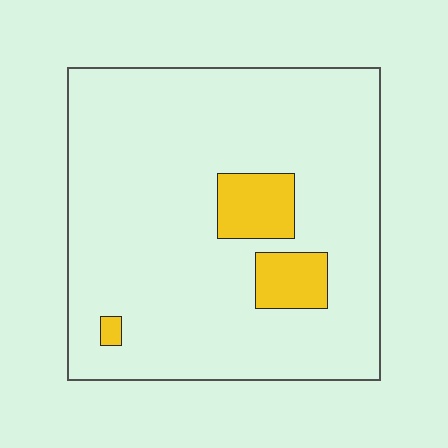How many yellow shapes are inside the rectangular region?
3.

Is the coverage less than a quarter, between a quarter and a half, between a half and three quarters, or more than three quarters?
Less than a quarter.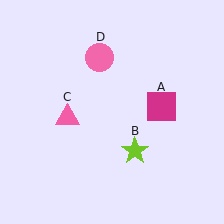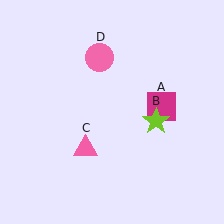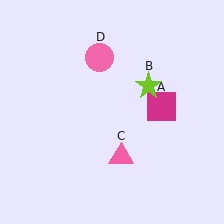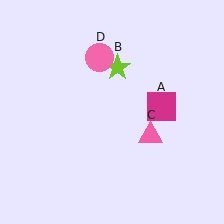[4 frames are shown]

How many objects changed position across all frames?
2 objects changed position: lime star (object B), pink triangle (object C).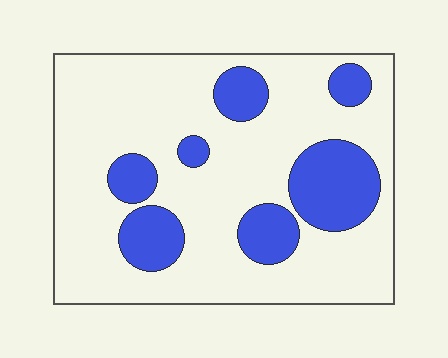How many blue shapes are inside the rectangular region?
7.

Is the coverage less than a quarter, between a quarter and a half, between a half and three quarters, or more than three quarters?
Less than a quarter.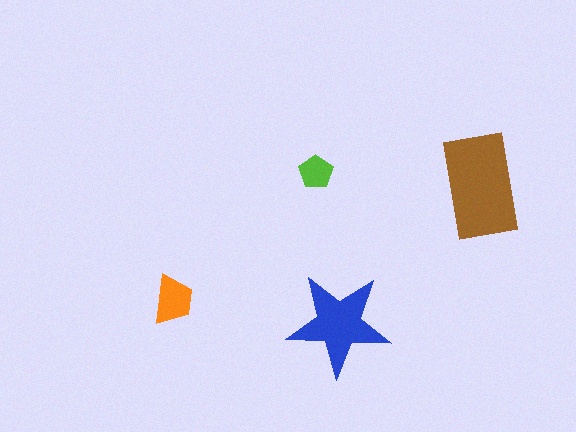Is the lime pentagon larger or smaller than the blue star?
Smaller.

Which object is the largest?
The brown rectangle.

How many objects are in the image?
There are 4 objects in the image.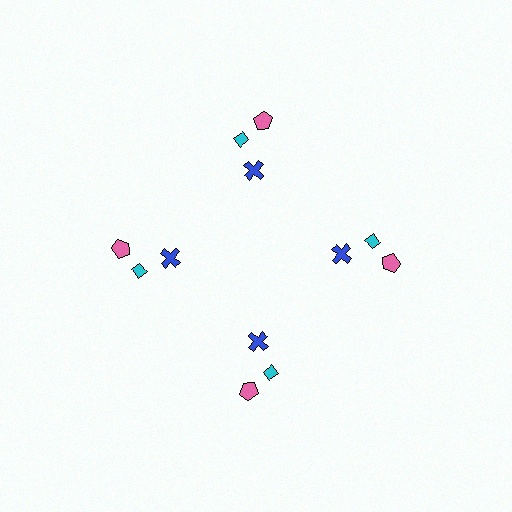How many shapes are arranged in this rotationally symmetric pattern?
There are 12 shapes, arranged in 4 groups of 3.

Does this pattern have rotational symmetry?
Yes, this pattern has 4-fold rotational symmetry. It looks the same after rotating 90 degrees around the center.